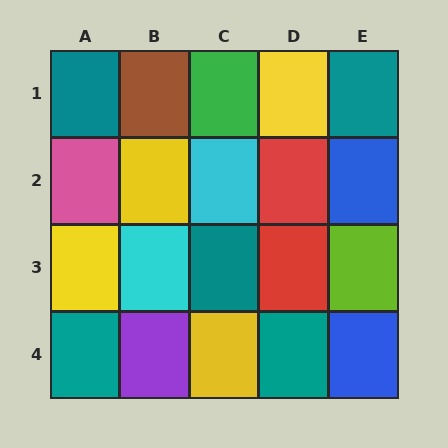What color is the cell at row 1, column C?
Green.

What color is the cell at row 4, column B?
Purple.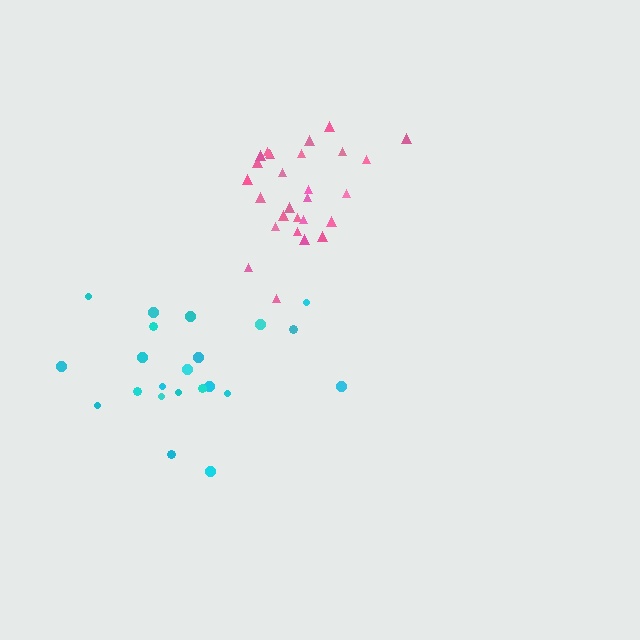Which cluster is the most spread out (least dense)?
Cyan.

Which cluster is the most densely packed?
Pink.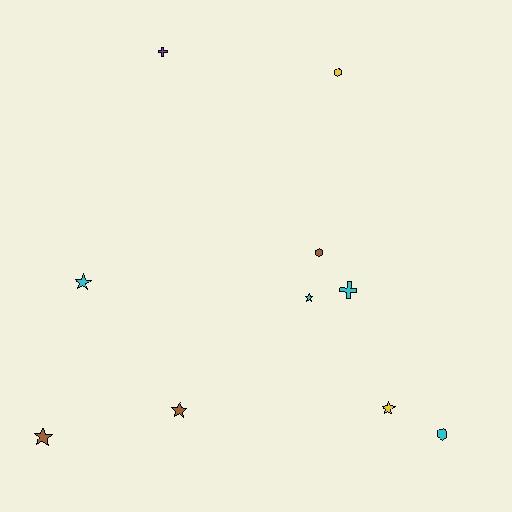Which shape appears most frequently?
Star, with 5 objects.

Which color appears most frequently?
Cyan, with 4 objects.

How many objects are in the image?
There are 10 objects.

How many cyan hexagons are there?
There is 1 cyan hexagon.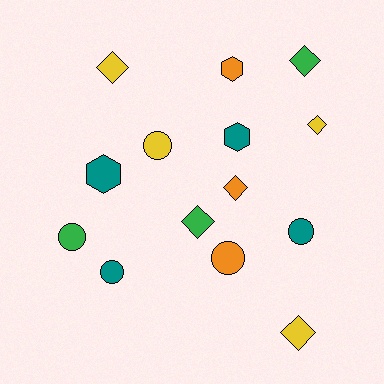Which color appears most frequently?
Yellow, with 4 objects.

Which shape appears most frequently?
Diamond, with 6 objects.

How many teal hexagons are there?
There are 2 teal hexagons.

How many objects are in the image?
There are 14 objects.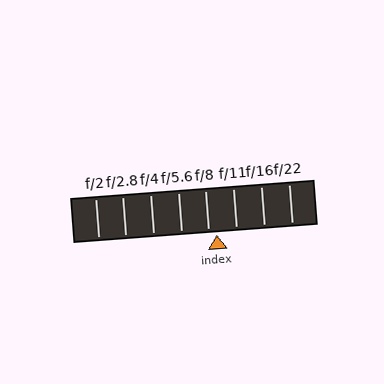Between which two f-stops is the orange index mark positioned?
The index mark is between f/8 and f/11.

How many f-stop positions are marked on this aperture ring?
There are 8 f-stop positions marked.